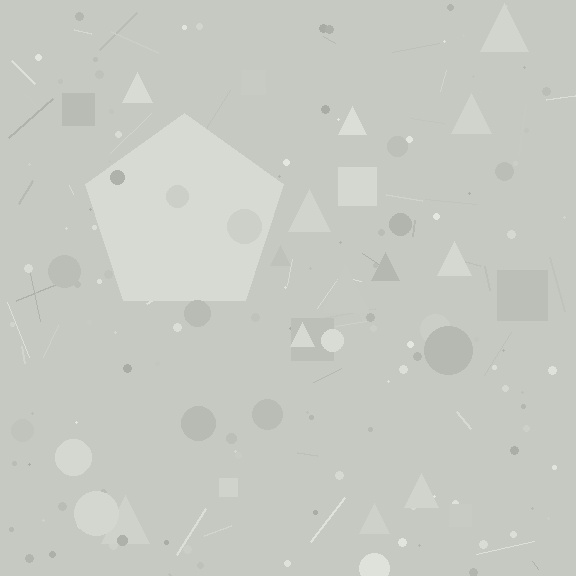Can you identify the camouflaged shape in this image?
The camouflaged shape is a pentagon.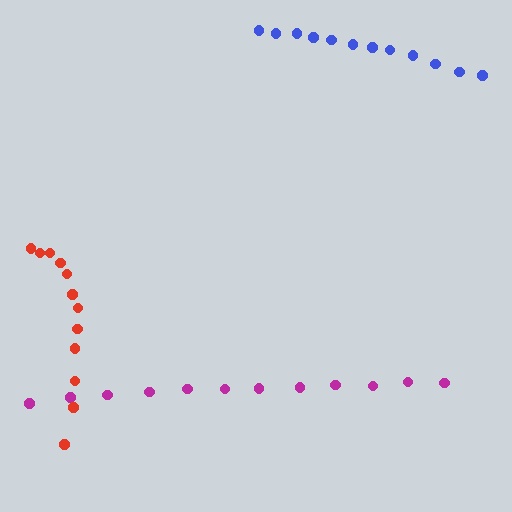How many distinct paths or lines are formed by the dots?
There are 3 distinct paths.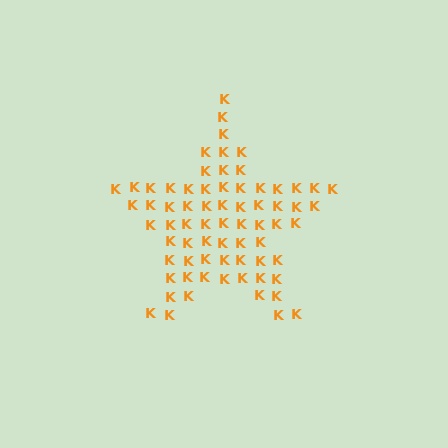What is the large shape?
The large shape is a star.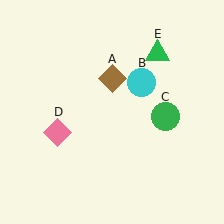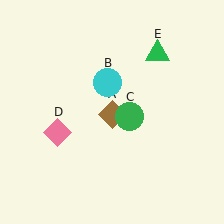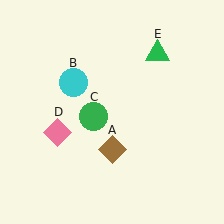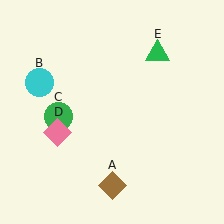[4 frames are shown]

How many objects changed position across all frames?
3 objects changed position: brown diamond (object A), cyan circle (object B), green circle (object C).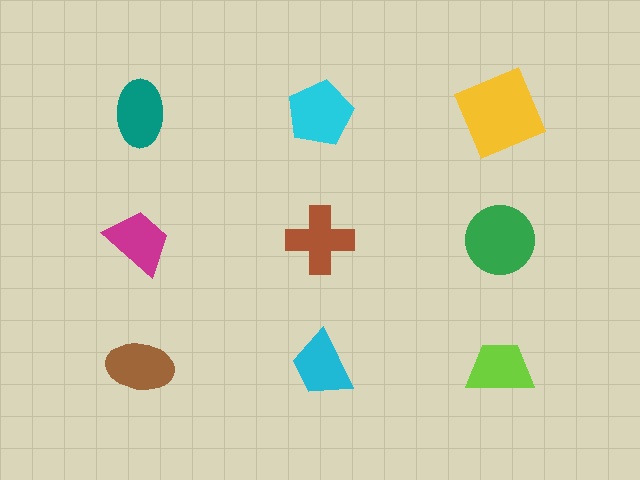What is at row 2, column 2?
A brown cross.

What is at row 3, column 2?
A cyan trapezoid.